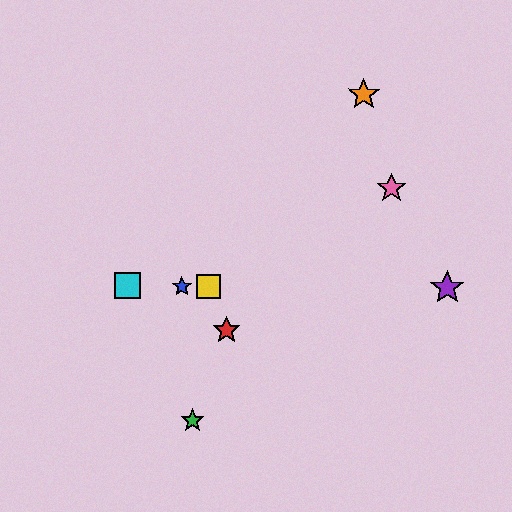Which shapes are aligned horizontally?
The blue star, the yellow square, the purple star, the cyan square are aligned horizontally.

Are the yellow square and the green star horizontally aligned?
No, the yellow square is at y≈286 and the green star is at y≈420.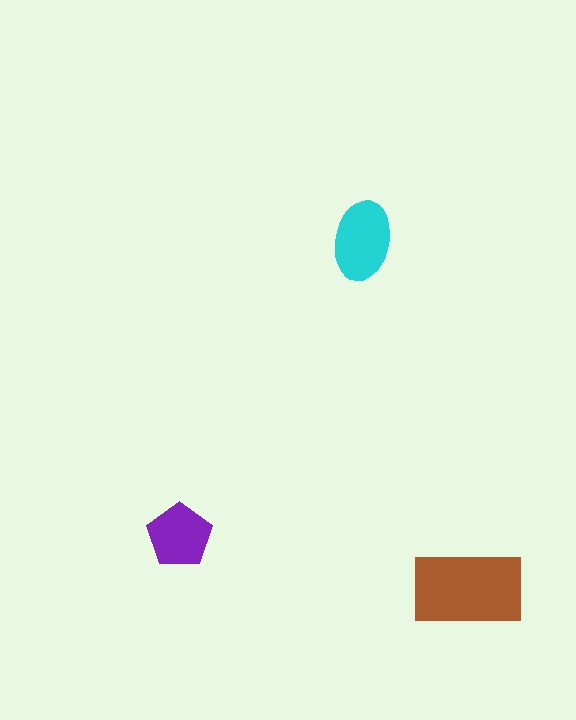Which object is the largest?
The brown rectangle.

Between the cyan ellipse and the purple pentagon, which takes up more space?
The cyan ellipse.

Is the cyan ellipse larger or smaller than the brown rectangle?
Smaller.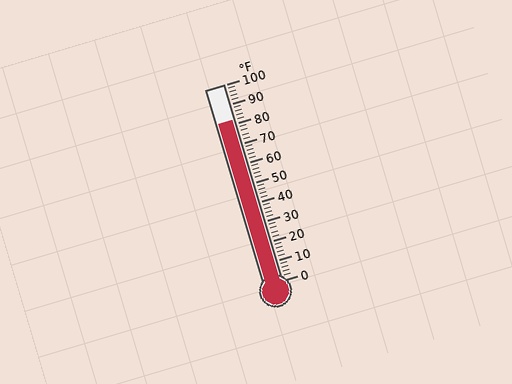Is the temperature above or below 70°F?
The temperature is above 70°F.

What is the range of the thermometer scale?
The thermometer scale ranges from 0°F to 100°F.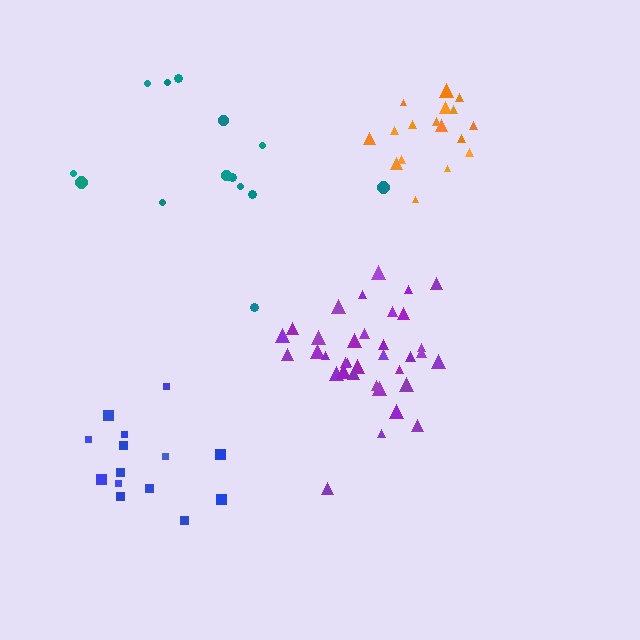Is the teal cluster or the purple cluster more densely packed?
Purple.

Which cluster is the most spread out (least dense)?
Teal.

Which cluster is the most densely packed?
Blue.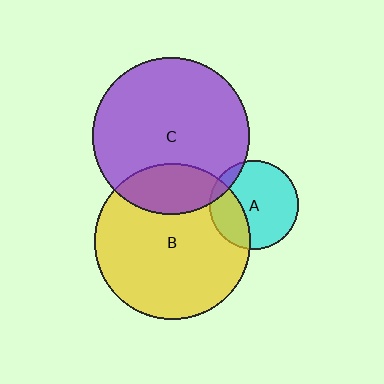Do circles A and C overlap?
Yes.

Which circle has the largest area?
Circle C (purple).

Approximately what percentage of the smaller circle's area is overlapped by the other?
Approximately 10%.